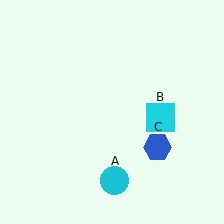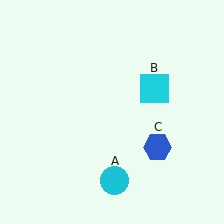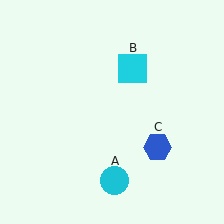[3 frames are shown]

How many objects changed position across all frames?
1 object changed position: cyan square (object B).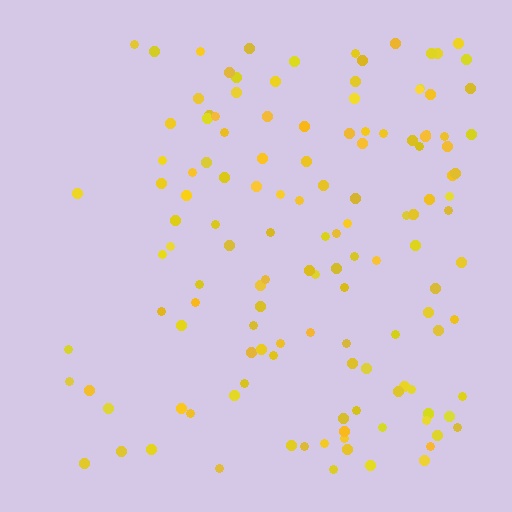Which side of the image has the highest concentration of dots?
The right.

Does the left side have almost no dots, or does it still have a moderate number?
Still a moderate number, just noticeably fewer than the right.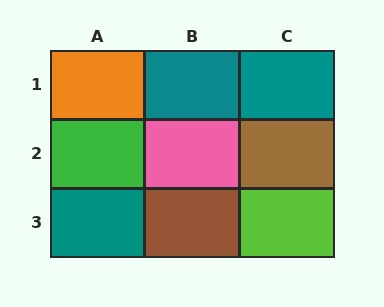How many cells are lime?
1 cell is lime.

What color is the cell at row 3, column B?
Brown.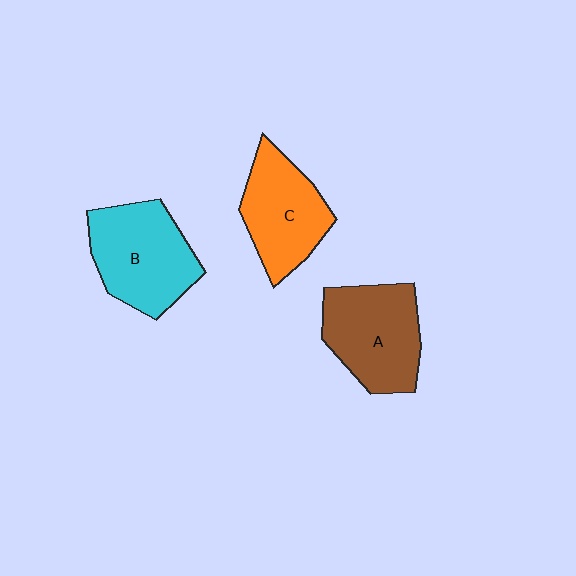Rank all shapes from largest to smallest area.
From largest to smallest: B (cyan), A (brown), C (orange).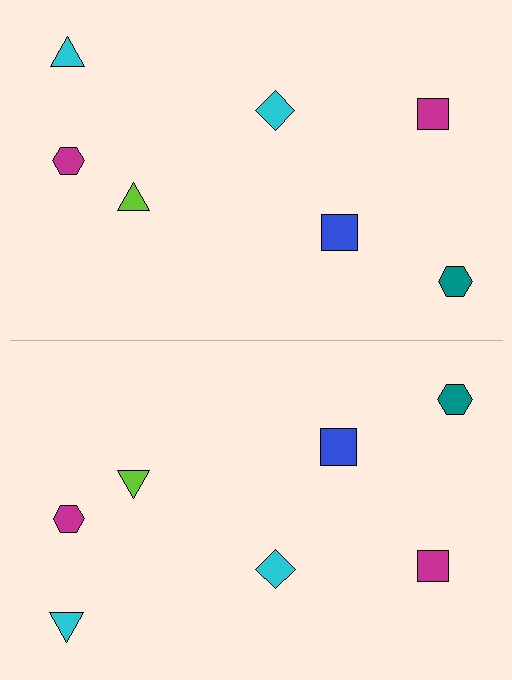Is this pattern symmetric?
Yes, this pattern has bilateral (reflection) symmetry.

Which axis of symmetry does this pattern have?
The pattern has a horizontal axis of symmetry running through the center of the image.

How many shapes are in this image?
There are 14 shapes in this image.